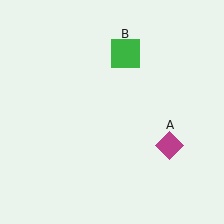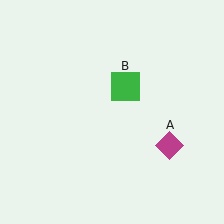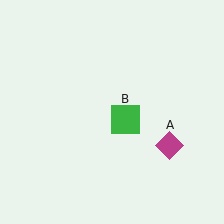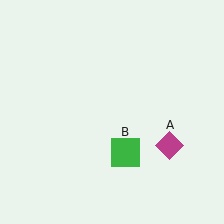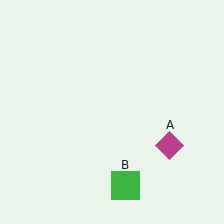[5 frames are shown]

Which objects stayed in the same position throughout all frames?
Magenta diamond (object A) remained stationary.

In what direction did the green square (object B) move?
The green square (object B) moved down.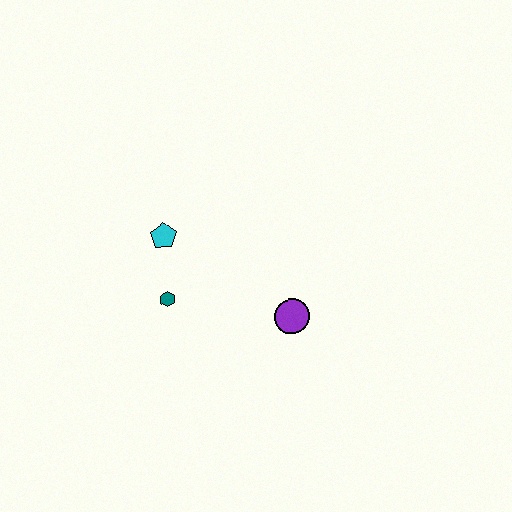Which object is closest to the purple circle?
The teal hexagon is closest to the purple circle.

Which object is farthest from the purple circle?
The cyan pentagon is farthest from the purple circle.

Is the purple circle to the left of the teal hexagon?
No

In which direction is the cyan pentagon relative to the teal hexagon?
The cyan pentagon is above the teal hexagon.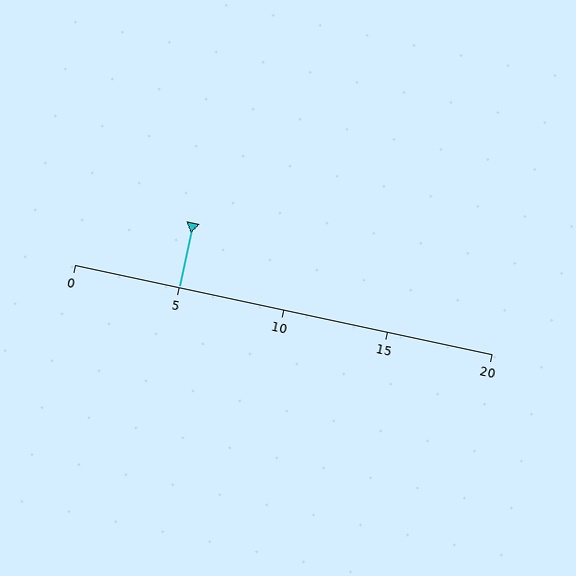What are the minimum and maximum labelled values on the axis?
The axis runs from 0 to 20.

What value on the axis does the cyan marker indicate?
The marker indicates approximately 5.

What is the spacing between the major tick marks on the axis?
The major ticks are spaced 5 apart.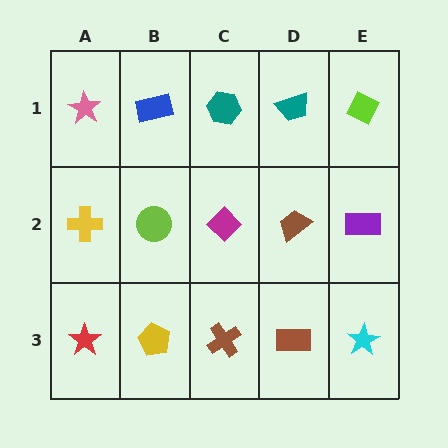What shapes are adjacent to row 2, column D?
A teal trapezoid (row 1, column D), a brown rectangle (row 3, column D), a magenta diamond (row 2, column C), a purple rectangle (row 2, column E).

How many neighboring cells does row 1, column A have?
2.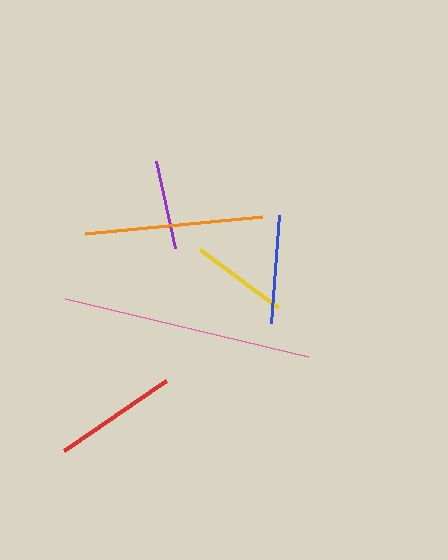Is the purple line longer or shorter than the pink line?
The pink line is longer than the purple line.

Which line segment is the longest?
The pink line is the longest at approximately 249 pixels.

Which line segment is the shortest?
The purple line is the shortest at approximately 89 pixels.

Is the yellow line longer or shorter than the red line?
The red line is longer than the yellow line.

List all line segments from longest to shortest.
From longest to shortest: pink, orange, red, blue, yellow, purple.